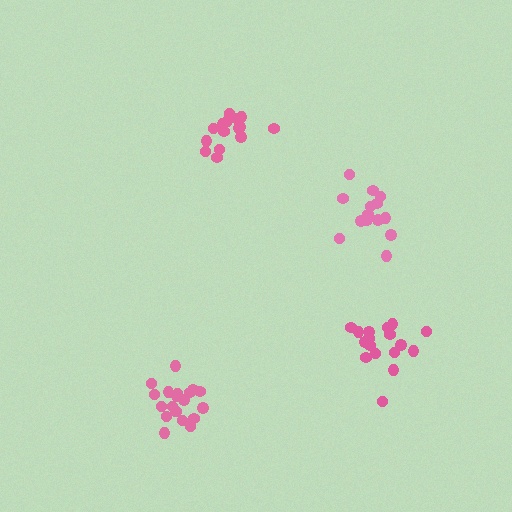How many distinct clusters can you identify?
There are 4 distinct clusters.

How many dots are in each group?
Group 1: 17 dots, Group 2: 14 dots, Group 3: 16 dots, Group 4: 20 dots (67 total).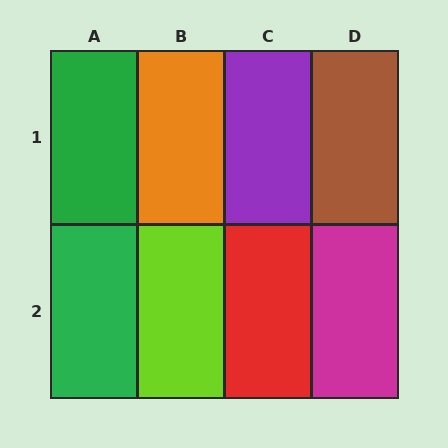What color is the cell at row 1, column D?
Brown.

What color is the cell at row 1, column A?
Green.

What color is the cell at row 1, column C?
Purple.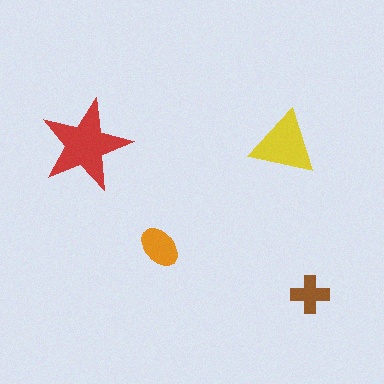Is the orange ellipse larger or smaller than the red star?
Smaller.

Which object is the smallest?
The brown cross.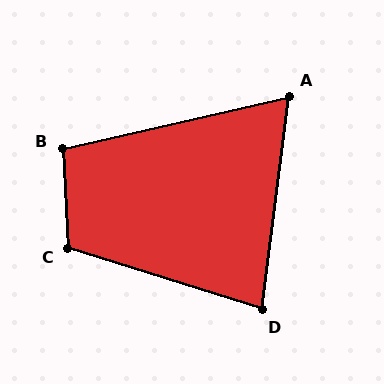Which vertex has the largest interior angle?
C, at approximately 110 degrees.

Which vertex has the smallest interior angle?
A, at approximately 70 degrees.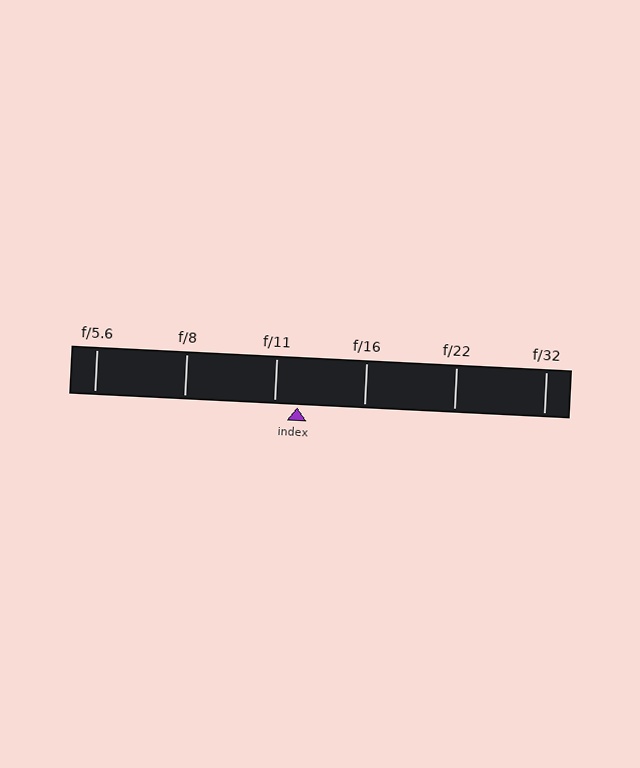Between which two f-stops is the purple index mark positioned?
The index mark is between f/11 and f/16.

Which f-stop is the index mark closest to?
The index mark is closest to f/11.